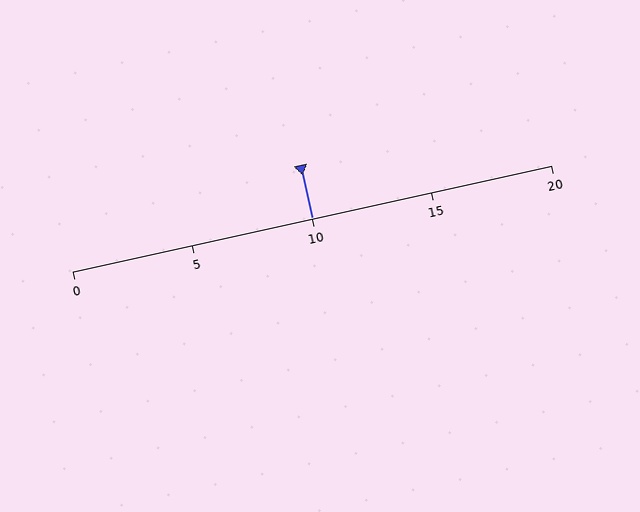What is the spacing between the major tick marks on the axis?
The major ticks are spaced 5 apart.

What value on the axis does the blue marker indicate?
The marker indicates approximately 10.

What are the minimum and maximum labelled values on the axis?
The axis runs from 0 to 20.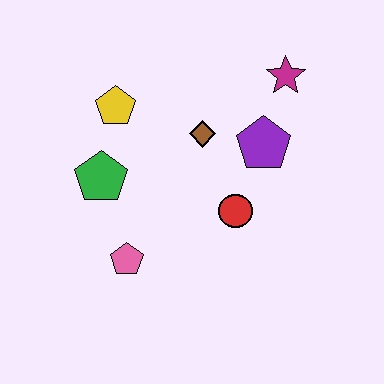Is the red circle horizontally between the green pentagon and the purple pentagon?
Yes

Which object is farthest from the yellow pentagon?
The magenta star is farthest from the yellow pentagon.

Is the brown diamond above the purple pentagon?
Yes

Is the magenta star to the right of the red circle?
Yes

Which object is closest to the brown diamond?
The purple pentagon is closest to the brown diamond.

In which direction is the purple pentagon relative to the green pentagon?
The purple pentagon is to the right of the green pentagon.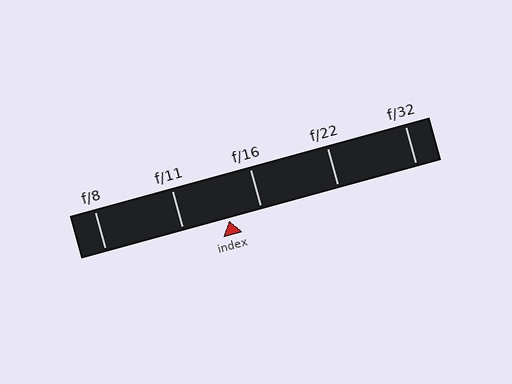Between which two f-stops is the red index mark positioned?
The index mark is between f/11 and f/16.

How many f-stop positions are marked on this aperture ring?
There are 5 f-stop positions marked.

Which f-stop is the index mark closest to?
The index mark is closest to f/16.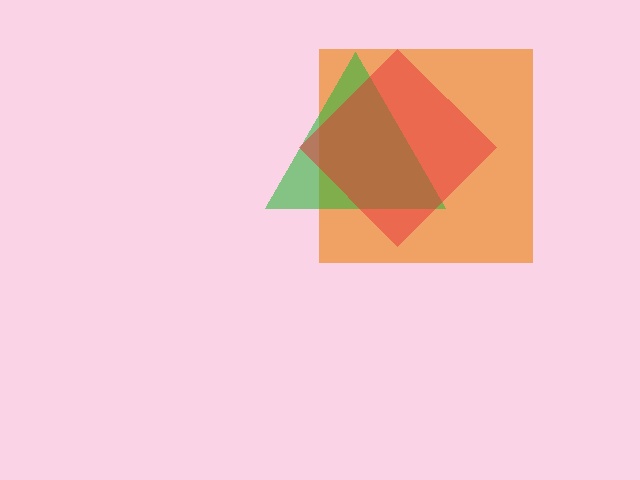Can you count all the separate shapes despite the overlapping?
Yes, there are 3 separate shapes.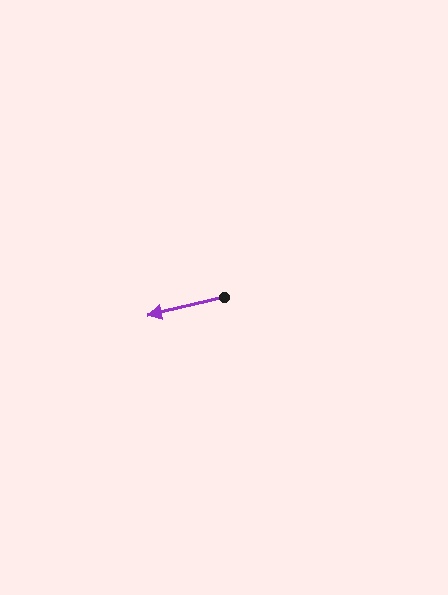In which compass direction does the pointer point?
West.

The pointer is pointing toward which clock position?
Roughly 9 o'clock.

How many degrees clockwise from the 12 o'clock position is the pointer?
Approximately 257 degrees.